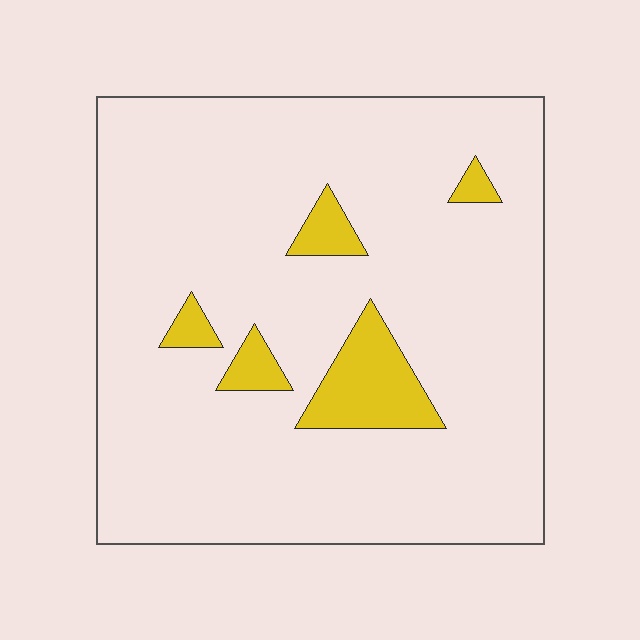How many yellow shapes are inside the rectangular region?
5.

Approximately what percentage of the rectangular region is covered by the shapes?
Approximately 10%.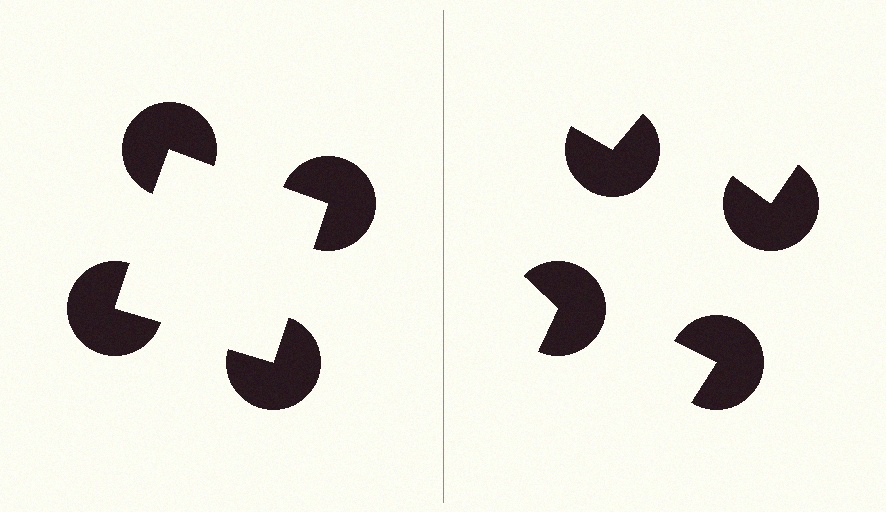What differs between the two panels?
The pac-man discs are positioned identically on both sides; only the wedge orientations differ. On the left they align to a square; on the right they are misaligned.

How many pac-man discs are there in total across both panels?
8 — 4 on each side.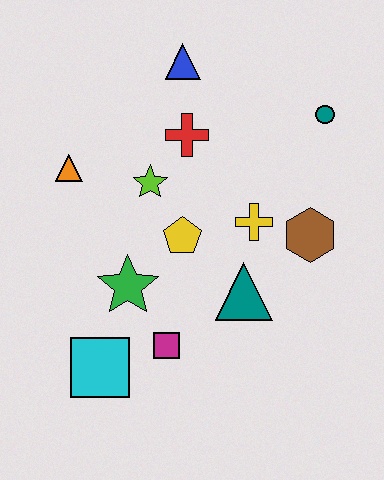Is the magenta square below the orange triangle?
Yes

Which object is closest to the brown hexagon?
The yellow cross is closest to the brown hexagon.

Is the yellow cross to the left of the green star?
No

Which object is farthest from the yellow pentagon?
The teal circle is farthest from the yellow pentagon.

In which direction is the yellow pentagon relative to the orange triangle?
The yellow pentagon is to the right of the orange triangle.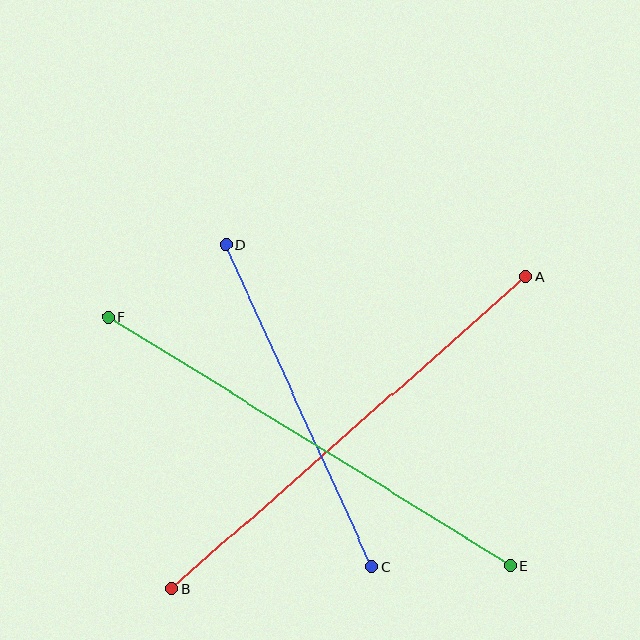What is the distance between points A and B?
The distance is approximately 472 pixels.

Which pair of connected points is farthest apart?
Points E and F are farthest apart.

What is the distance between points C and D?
The distance is approximately 354 pixels.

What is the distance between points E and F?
The distance is approximately 473 pixels.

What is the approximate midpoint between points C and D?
The midpoint is at approximately (299, 406) pixels.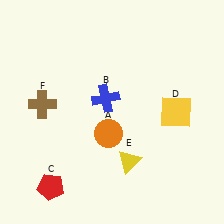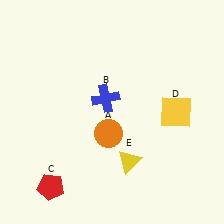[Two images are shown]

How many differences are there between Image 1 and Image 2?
There is 1 difference between the two images.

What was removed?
The brown cross (F) was removed in Image 2.